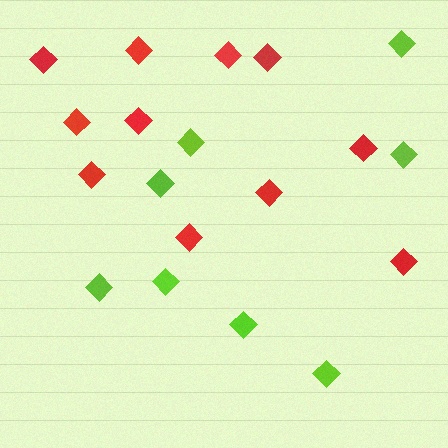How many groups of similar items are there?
There are 2 groups: one group of lime diamonds (8) and one group of red diamonds (11).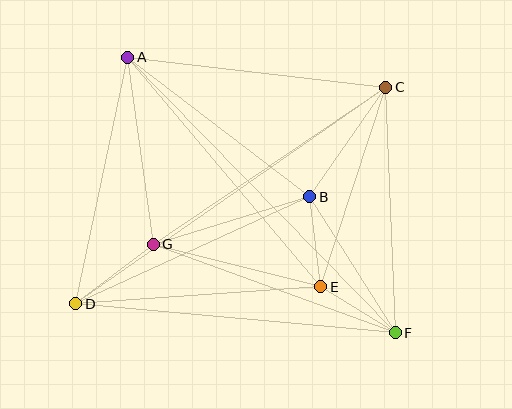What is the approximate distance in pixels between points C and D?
The distance between C and D is approximately 378 pixels.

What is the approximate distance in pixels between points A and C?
The distance between A and C is approximately 259 pixels.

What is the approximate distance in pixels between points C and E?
The distance between C and E is approximately 210 pixels.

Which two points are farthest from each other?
Points A and F are farthest from each other.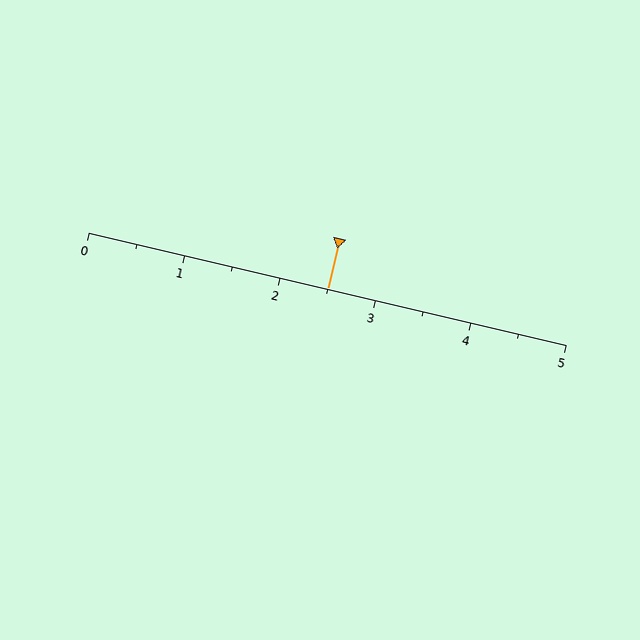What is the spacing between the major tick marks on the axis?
The major ticks are spaced 1 apart.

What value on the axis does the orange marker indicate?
The marker indicates approximately 2.5.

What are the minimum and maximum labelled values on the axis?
The axis runs from 0 to 5.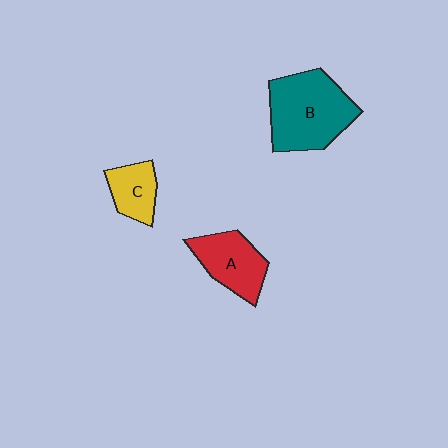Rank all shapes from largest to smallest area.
From largest to smallest: B (teal), A (red), C (yellow).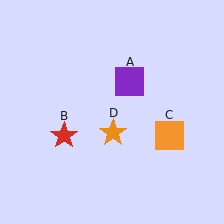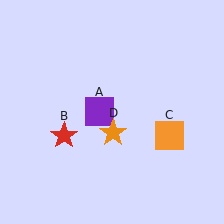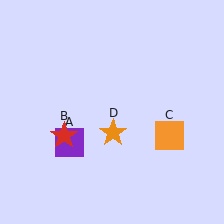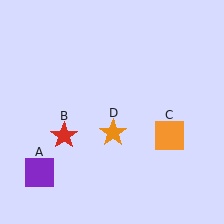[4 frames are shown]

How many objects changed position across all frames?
1 object changed position: purple square (object A).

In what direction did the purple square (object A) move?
The purple square (object A) moved down and to the left.